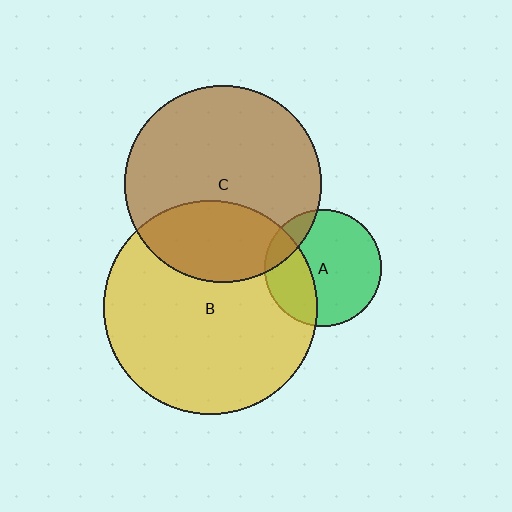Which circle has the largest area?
Circle B (yellow).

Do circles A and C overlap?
Yes.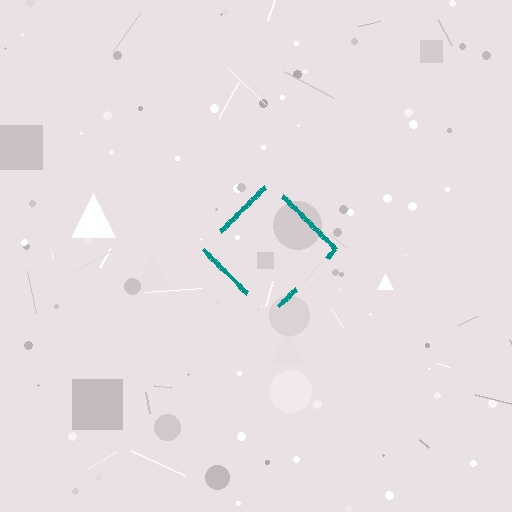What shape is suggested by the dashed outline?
The dashed outline suggests a diamond.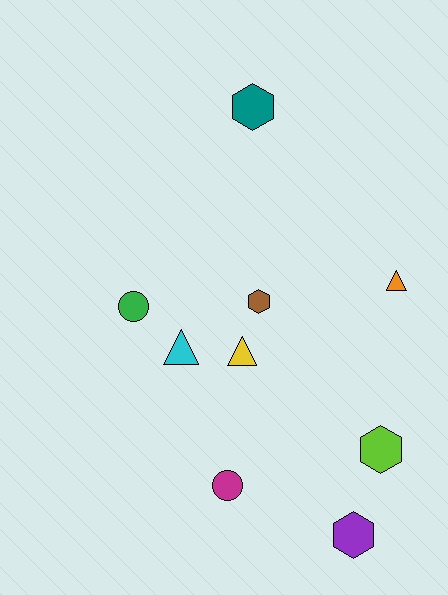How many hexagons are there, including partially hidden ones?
There are 4 hexagons.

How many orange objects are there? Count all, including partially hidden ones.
There is 1 orange object.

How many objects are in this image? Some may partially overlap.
There are 9 objects.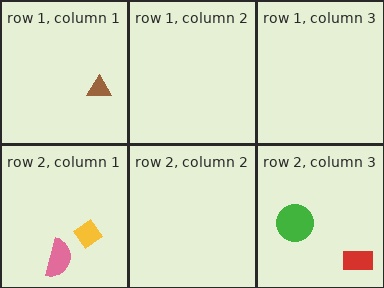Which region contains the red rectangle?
The row 2, column 3 region.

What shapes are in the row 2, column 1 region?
The yellow diamond, the pink semicircle.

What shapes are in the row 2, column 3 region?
The red rectangle, the green circle.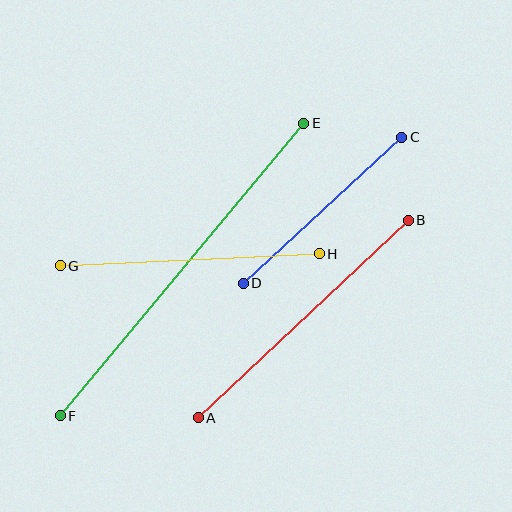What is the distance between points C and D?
The distance is approximately 216 pixels.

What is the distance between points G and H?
The distance is approximately 259 pixels.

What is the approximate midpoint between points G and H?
The midpoint is at approximately (190, 260) pixels.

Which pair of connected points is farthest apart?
Points E and F are farthest apart.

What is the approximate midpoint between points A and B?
The midpoint is at approximately (303, 319) pixels.